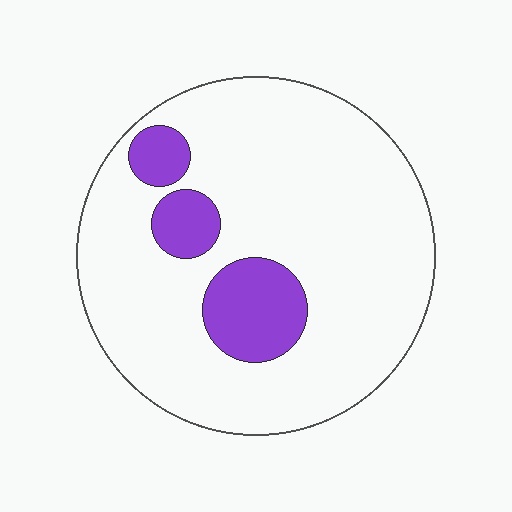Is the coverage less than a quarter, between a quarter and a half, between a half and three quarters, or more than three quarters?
Less than a quarter.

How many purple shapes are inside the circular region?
3.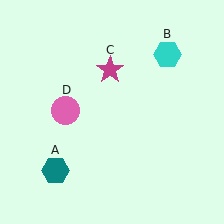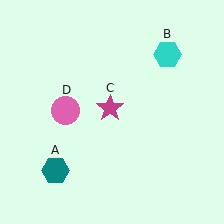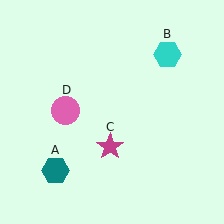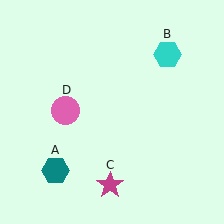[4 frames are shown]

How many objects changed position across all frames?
1 object changed position: magenta star (object C).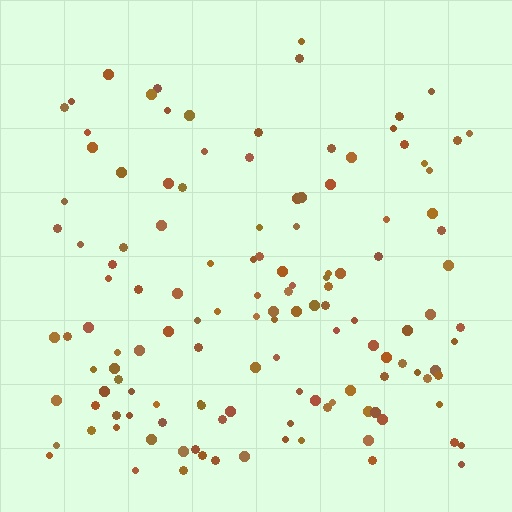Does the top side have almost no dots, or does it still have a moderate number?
Still a moderate number, just noticeably fewer than the bottom.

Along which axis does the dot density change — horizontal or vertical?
Vertical.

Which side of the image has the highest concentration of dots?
The bottom.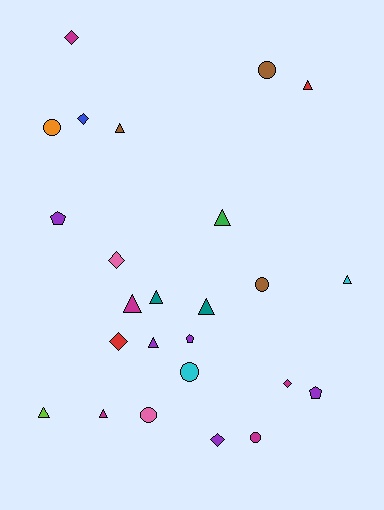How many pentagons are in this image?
There are 3 pentagons.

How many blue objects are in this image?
There is 1 blue object.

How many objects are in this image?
There are 25 objects.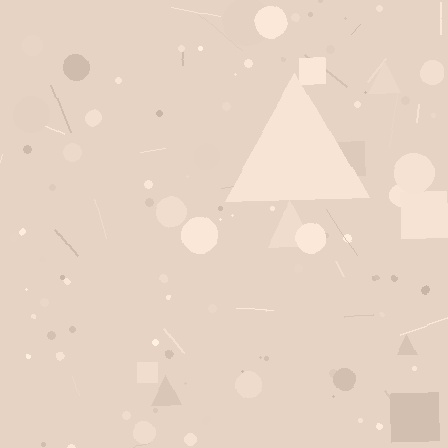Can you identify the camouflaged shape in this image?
The camouflaged shape is a triangle.